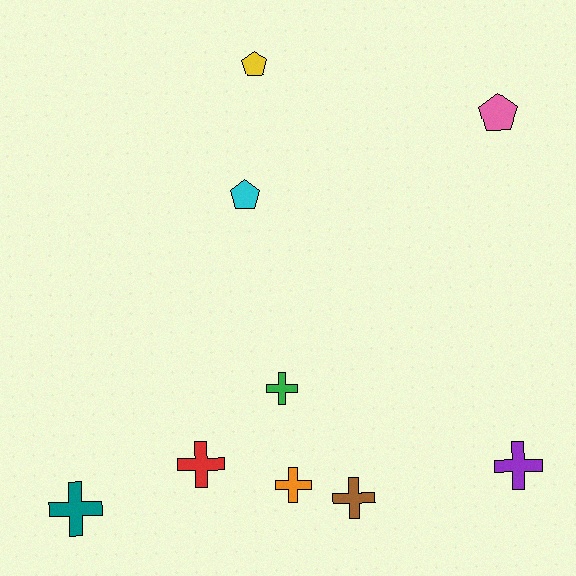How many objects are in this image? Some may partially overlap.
There are 9 objects.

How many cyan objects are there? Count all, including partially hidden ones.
There is 1 cyan object.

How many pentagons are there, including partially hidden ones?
There are 3 pentagons.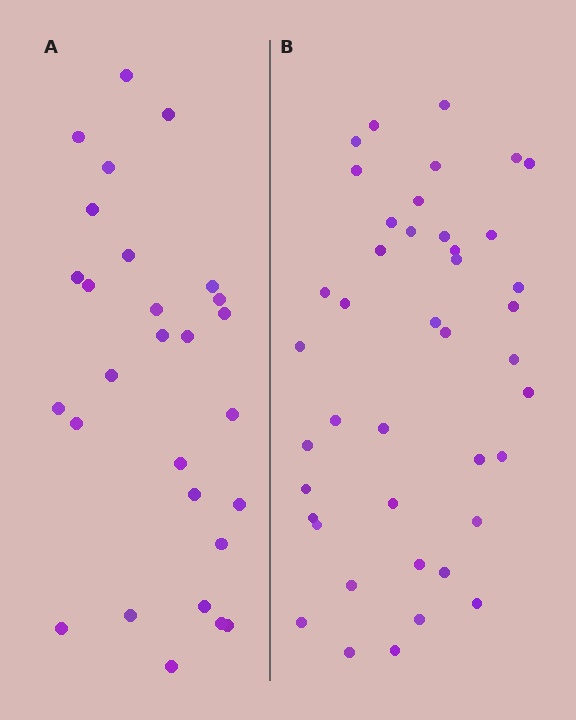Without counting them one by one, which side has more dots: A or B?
Region B (the right region) has more dots.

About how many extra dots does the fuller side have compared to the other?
Region B has approximately 15 more dots than region A.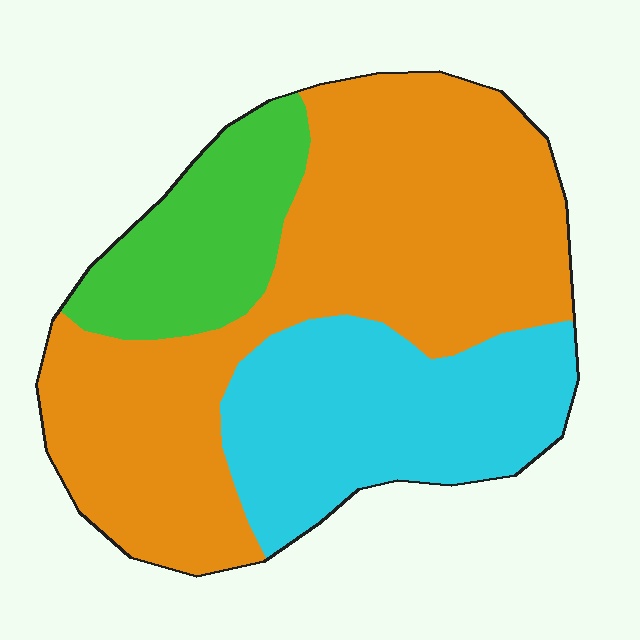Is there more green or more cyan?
Cyan.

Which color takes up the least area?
Green, at roughly 15%.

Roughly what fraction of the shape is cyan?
Cyan takes up about one quarter (1/4) of the shape.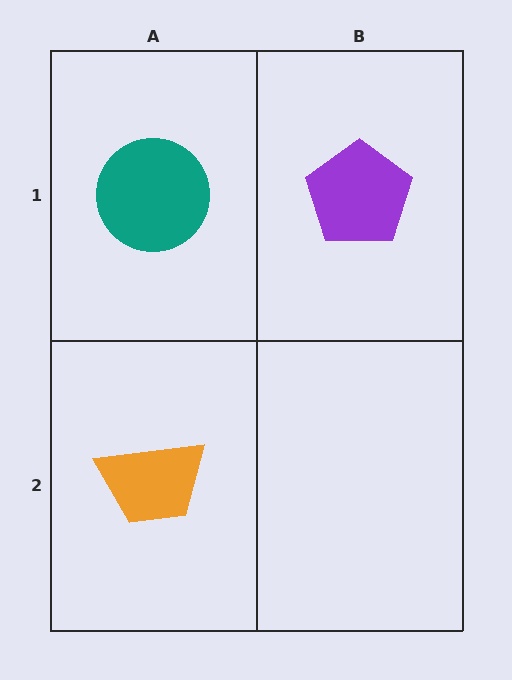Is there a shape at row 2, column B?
No, that cell is empty.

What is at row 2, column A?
An orange trapezoid.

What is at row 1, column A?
A teal circle.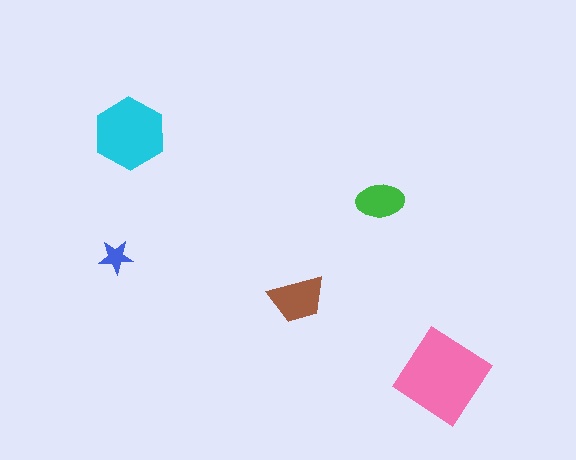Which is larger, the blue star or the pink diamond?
The pink diamond.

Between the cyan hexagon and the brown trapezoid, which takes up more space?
The cyan hexagon.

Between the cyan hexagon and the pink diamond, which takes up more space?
The pink diamond.